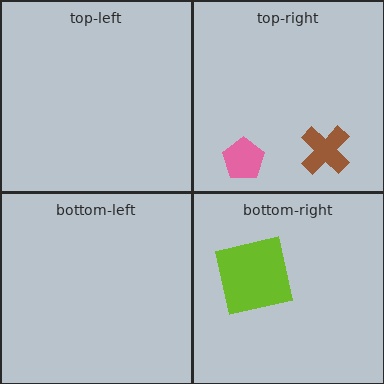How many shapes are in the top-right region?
2.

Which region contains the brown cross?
The top-right region.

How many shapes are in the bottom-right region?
1.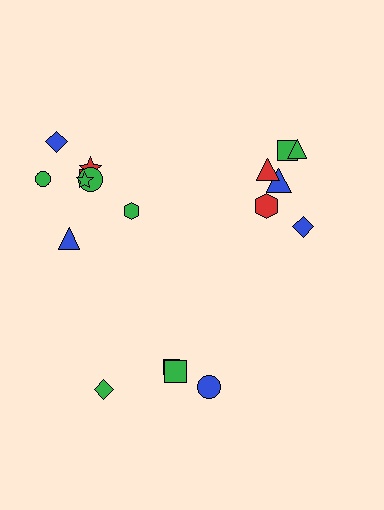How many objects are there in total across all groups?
There are 18 objects.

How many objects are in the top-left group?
There are 8 objects.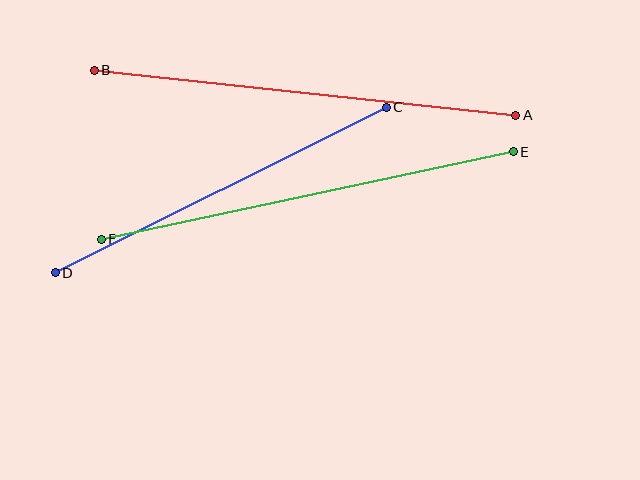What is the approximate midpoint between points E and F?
The midpoint is at approximately (307, 196) pixels.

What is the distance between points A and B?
The distance is approximately 424 pixels.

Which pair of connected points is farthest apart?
Points A and B are farthest apart.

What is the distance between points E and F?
The distance is approximately 421 pixels.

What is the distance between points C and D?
The distance is approximately 370 pixels.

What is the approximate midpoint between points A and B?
The midpoint is at approximately (305, 93) pixels.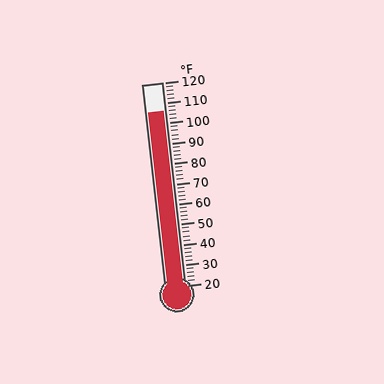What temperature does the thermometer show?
The thermometer shows approximately 106°F.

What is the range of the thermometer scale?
The thermometer scale ranges from 20°F to 120°F.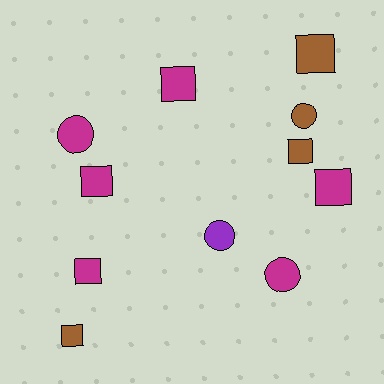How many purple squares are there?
There are no purple squares.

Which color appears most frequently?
Magenta, with 6 objects.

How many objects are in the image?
There are 11 objects.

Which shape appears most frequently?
Square, with 7 objects.